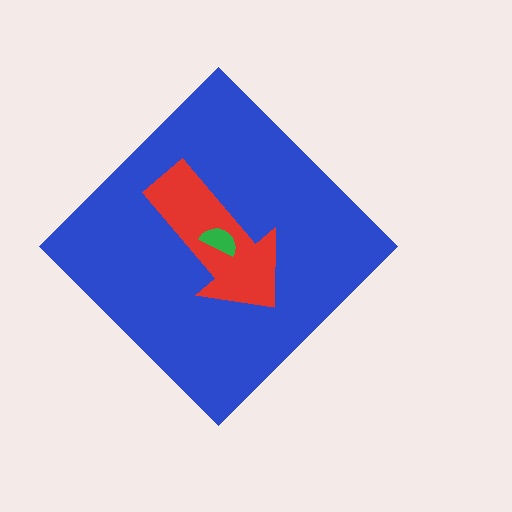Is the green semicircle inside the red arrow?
Yes.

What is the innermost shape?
The green semicircle.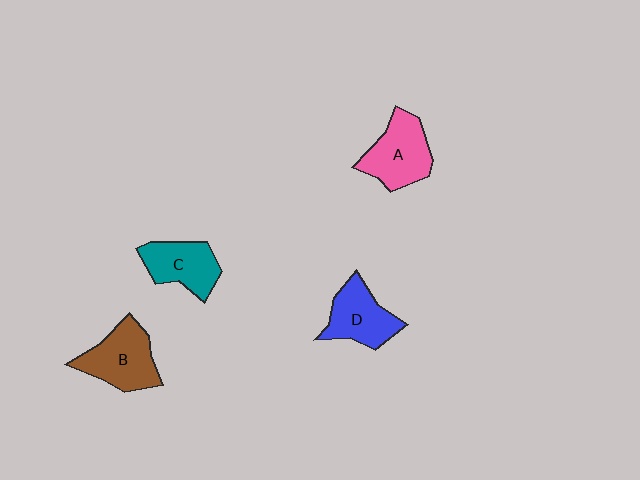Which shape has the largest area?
Shape B (brown).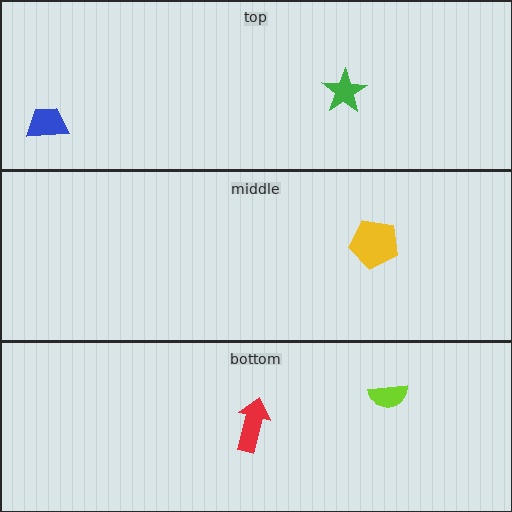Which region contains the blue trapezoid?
The top region.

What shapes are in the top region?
The blue trapezoid, the green star.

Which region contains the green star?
The top region.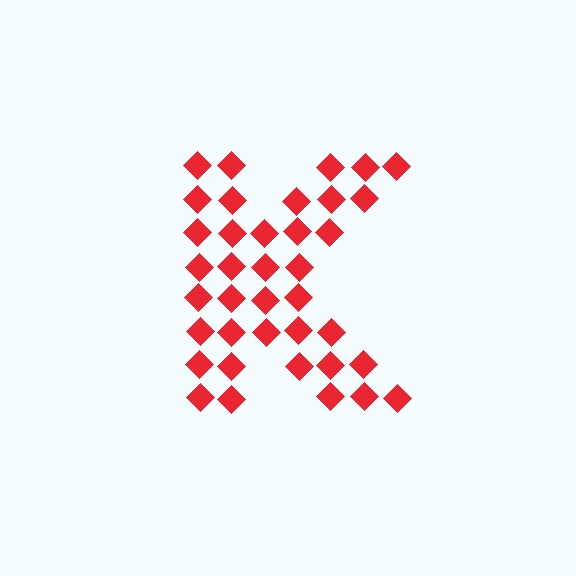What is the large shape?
The large shape is the letter K.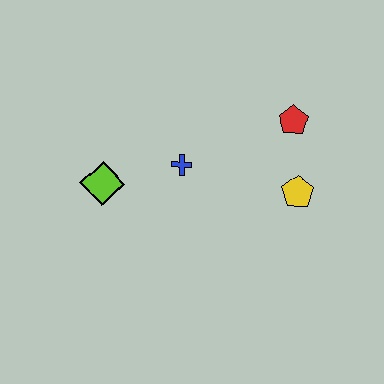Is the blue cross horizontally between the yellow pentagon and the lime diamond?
Yes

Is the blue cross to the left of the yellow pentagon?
Yes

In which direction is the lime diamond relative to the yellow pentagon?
The lime diamond is to the left of the yellow pentagon.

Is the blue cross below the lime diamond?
No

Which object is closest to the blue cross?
The lime diamond is closest to the blue cross.